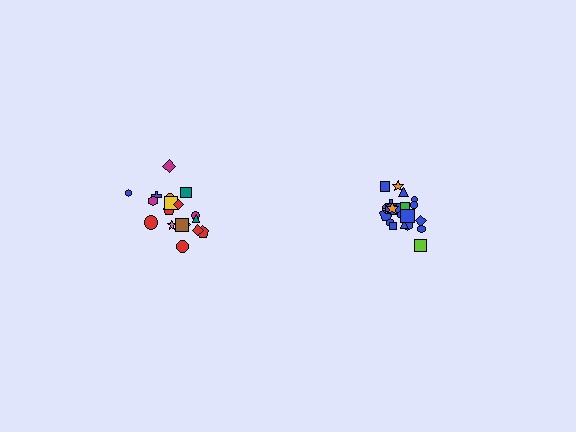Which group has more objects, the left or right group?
The right group.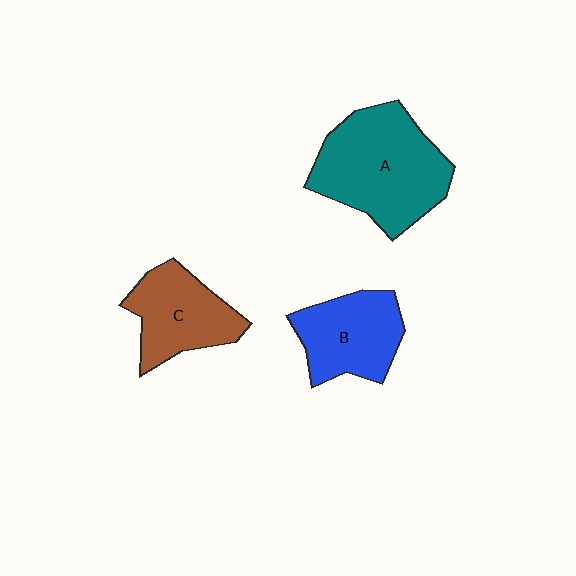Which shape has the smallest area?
Shape C (brown).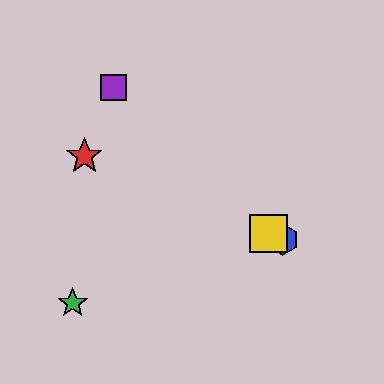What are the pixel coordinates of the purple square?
The purple square is at (114, 87).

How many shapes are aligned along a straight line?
3 shapes (the red star, the blue hexagon, the yellow square) are aligned along a straight line.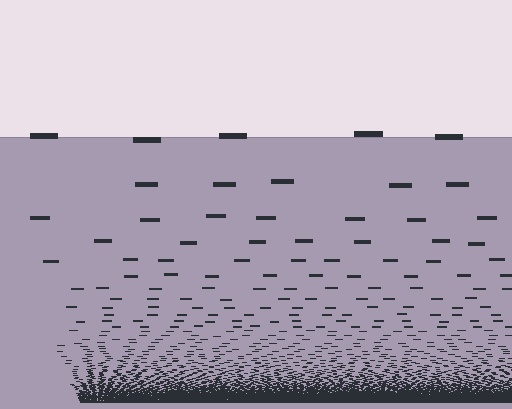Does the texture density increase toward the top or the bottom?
Density increases toward the bottom.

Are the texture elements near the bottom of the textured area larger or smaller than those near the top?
Smaller. The gradient is inverted — elements near the bottom are smaller and denser.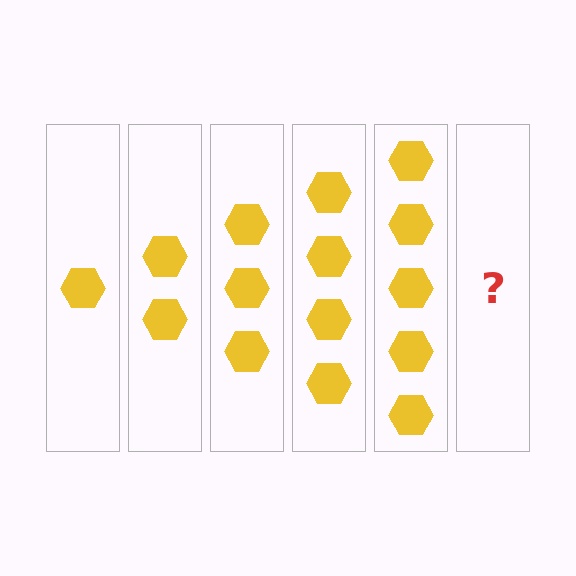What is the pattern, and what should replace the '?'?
The pattern is that each step adds one more hexagon. The '?' should be 6 hexagons.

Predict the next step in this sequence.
The next step is 6 hexagons.